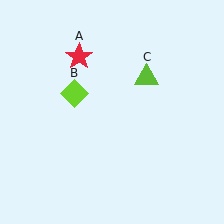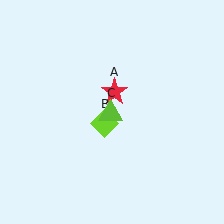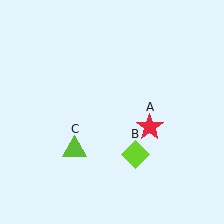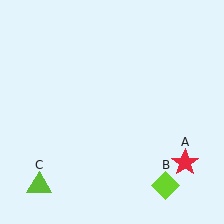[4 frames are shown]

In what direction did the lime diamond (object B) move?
The lime diamond (object B) moved down and to the right.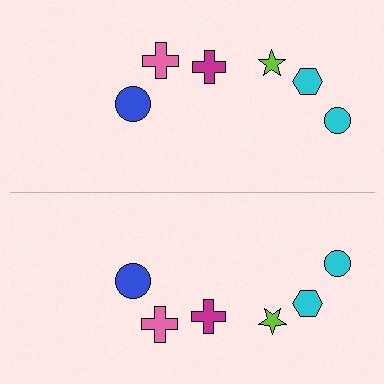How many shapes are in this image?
There are 12 shapes in this image.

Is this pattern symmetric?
Yes, this pattern has bilateral (reflection) symmetry.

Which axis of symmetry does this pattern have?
The pattern has a horizontal axis of symmetry running through the center of the image.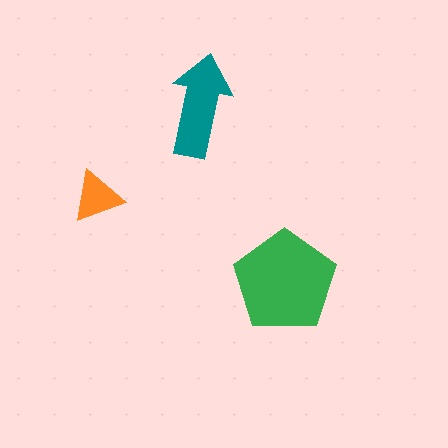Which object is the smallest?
The orange triangle.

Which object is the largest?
The green pentagon.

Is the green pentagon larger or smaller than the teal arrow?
Larger.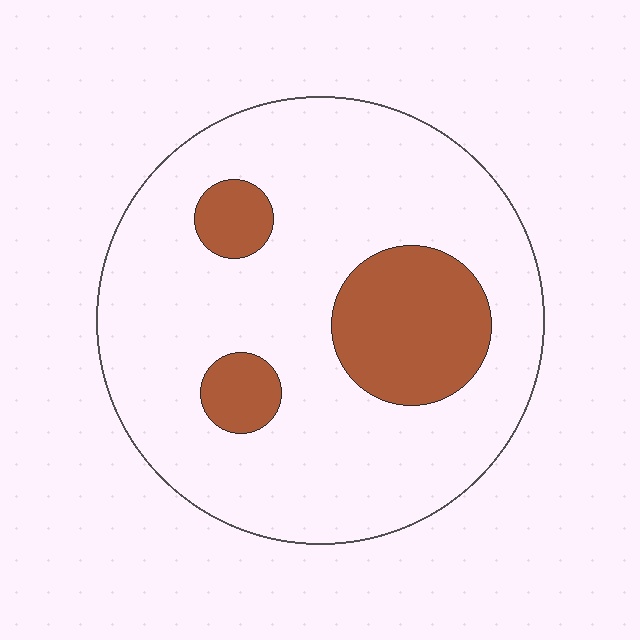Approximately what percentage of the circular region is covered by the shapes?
Approximately 20%.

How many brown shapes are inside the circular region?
3.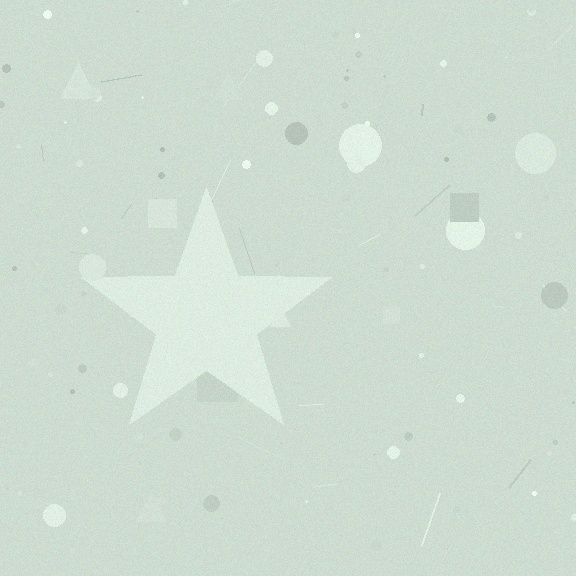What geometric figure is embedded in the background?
A star is embedded in the background.